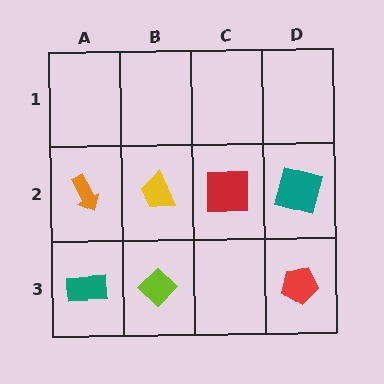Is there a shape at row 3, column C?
No, that cell is empty.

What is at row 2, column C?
A red square.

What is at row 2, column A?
An orange arrow.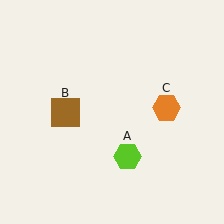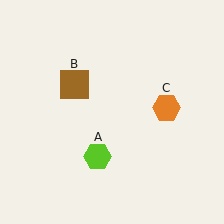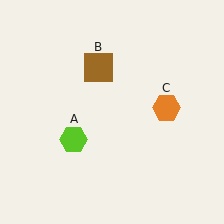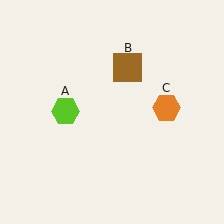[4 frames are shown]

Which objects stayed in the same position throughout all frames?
Orange hexagon (object C) remained stationary.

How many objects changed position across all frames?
2 objects changed position: lime hexagon (object A), brown square (object B).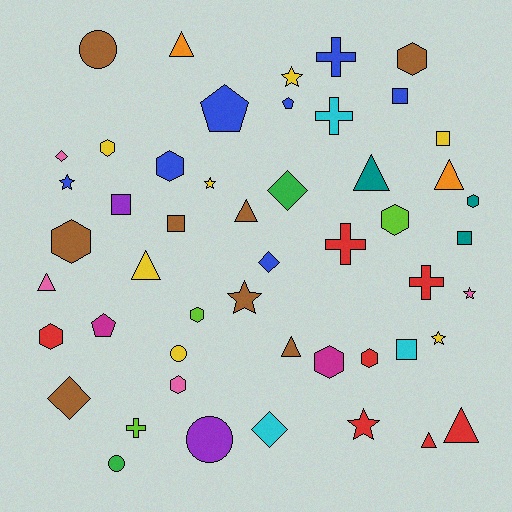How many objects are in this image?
There are 50 objects.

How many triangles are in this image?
There are 9 triangles.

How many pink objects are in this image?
There are 4 pink objects.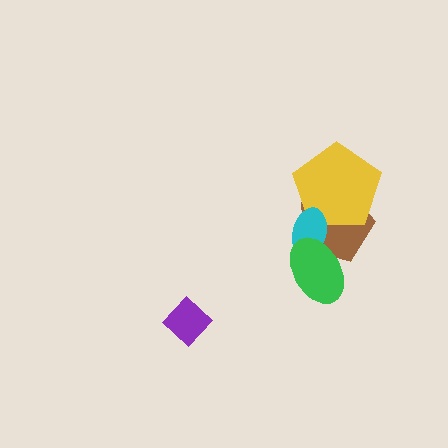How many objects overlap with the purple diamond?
0 objects overlap with the purple diamond.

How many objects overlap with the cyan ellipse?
3 objects overlap with the cyan ellipse.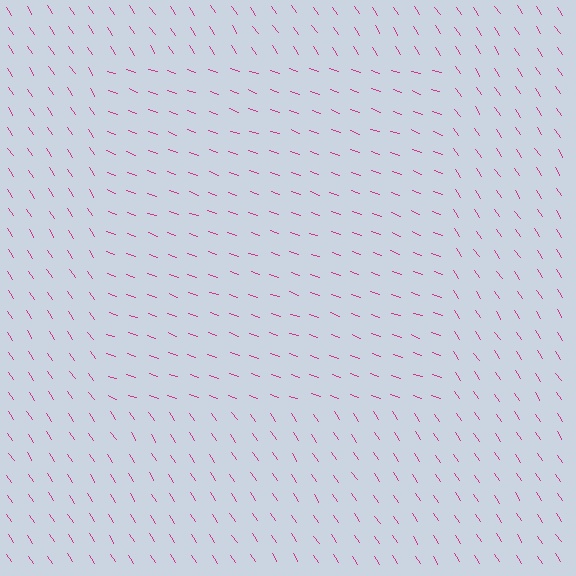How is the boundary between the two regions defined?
The boundary is defined purely by a change in line orientation (approximately 37 degrees difference). All lines are the same color and thickness.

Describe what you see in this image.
The image is filled with small magenta line segments. A rectangle region in the image has lines oriented differently from the surrounding lines, creating a visible texture boundary.